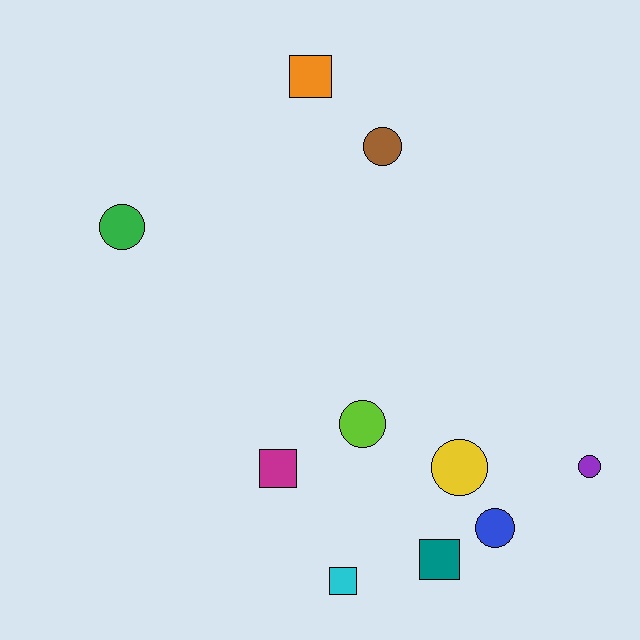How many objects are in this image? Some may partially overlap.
There are 10 objects.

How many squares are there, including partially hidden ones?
There are 4 squares.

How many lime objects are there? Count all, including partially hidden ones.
There is 1 lime object.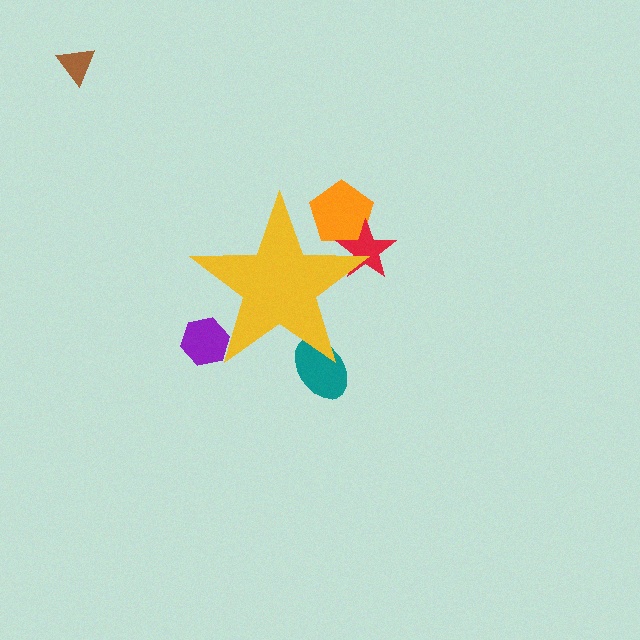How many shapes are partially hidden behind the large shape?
4 shapes are partially hidden.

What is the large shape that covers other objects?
A yellow star.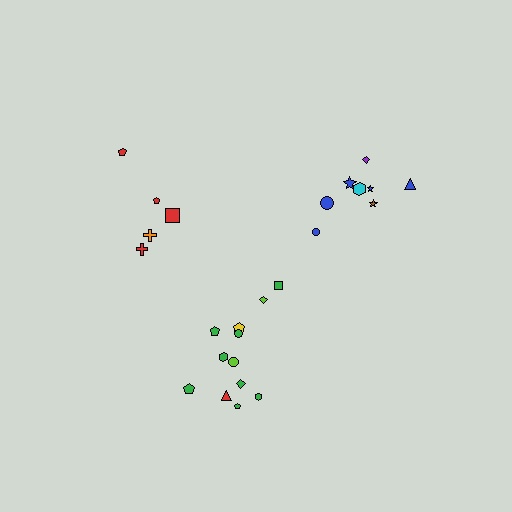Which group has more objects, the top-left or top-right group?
The top-right group.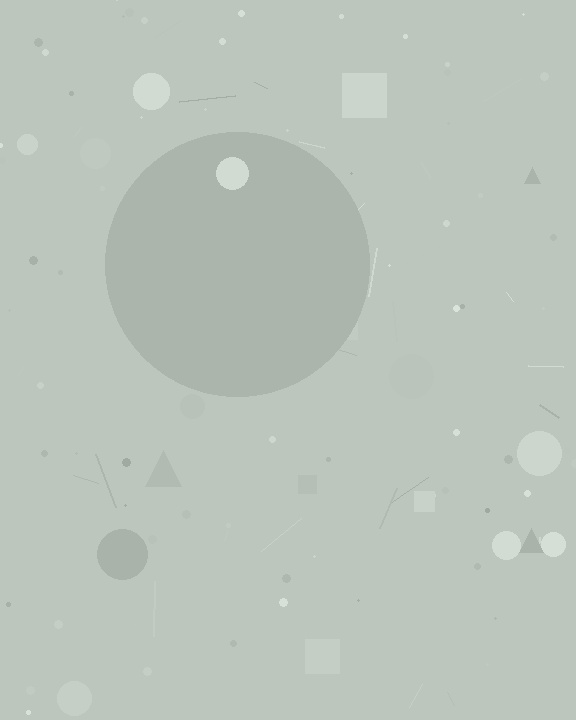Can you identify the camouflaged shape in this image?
The camouflaged shape is a circle.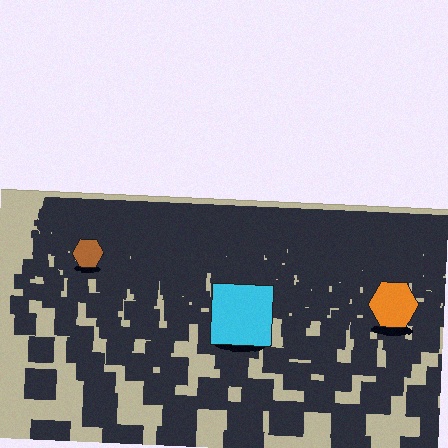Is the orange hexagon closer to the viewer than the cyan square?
No. The cyan square is closer — you can tell from the texture gradient: the ground texture is coarser near it.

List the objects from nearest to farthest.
From nearest to farthest: the cyan square, the orange hexagon, the brown hexagon.